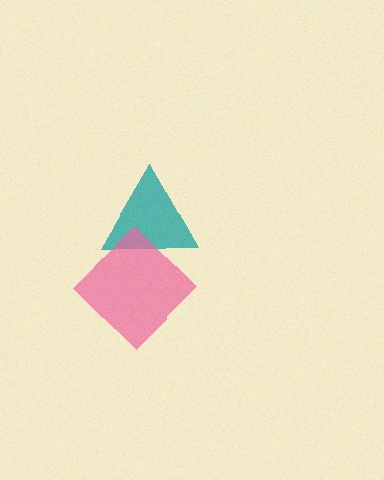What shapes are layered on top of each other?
The layered shapes are: a teal triangle, a pink diamond.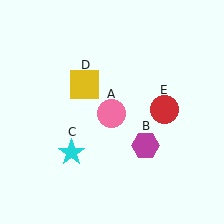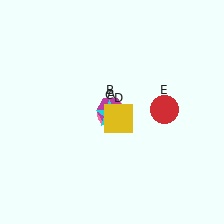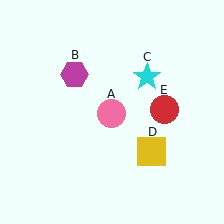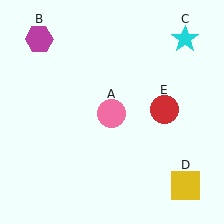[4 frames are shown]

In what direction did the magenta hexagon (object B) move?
The magenta hexagon (object B) moved up and to the left.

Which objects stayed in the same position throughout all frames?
Pink circle (object A) and red circle (object E) remained stationary.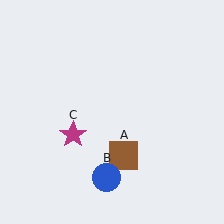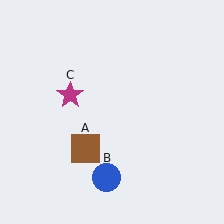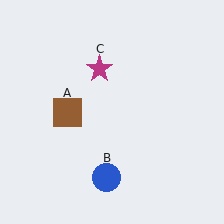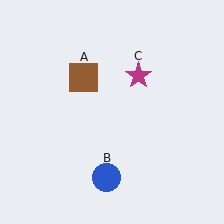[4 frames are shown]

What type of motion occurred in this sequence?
The brown square (object A), magenta star (object C) rotated clockwise around the center of the scene.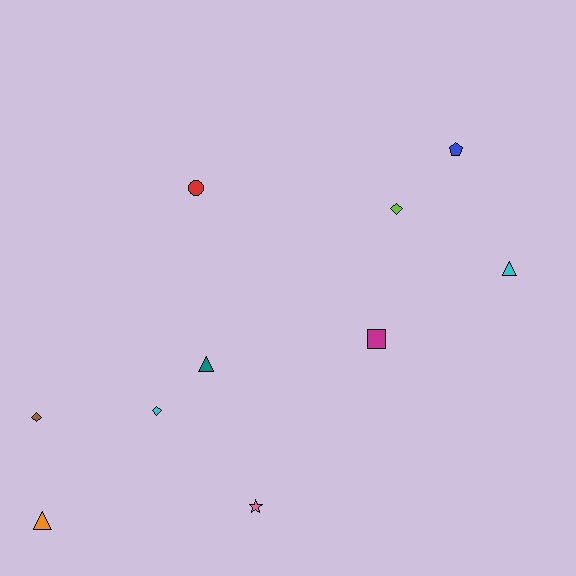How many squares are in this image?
There is 1 square.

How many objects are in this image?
There are 10 objects.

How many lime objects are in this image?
There is 1 lime object.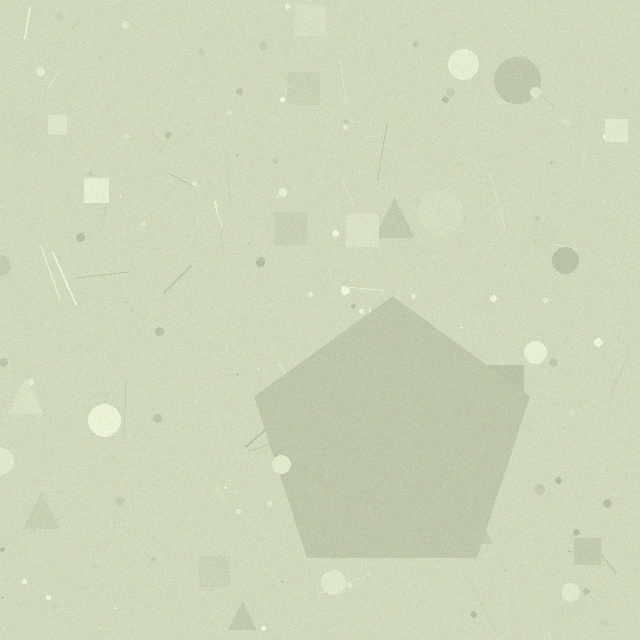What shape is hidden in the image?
A pentagon is hidden in the image.